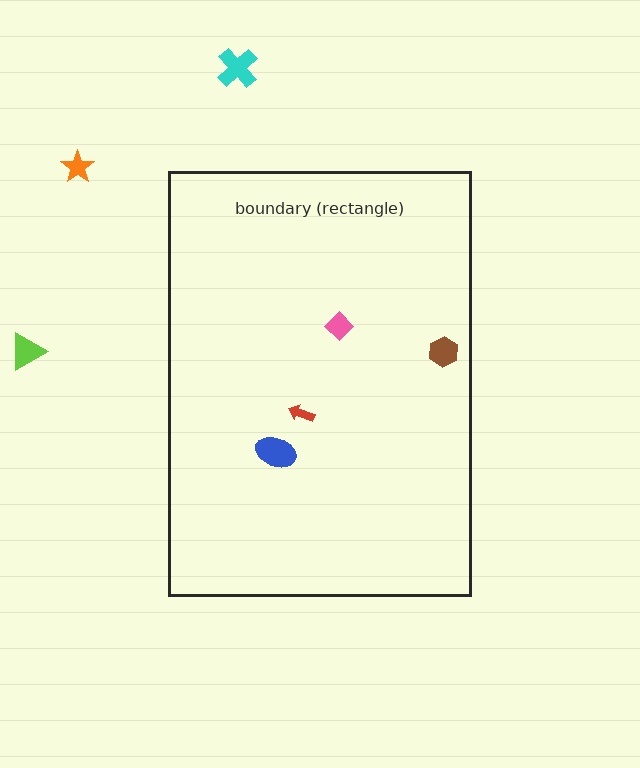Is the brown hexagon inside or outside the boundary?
Inside.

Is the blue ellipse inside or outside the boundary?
Inside.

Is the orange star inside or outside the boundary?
Outside.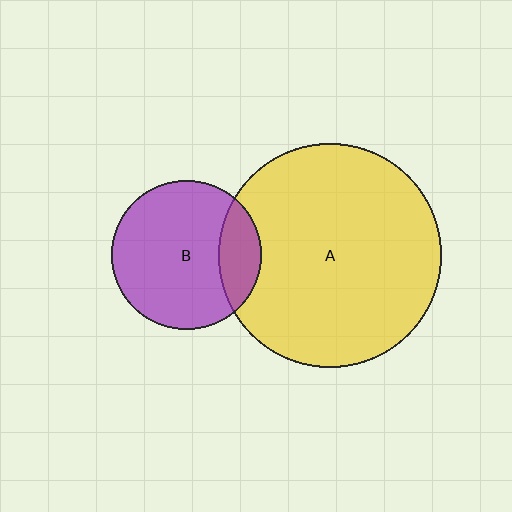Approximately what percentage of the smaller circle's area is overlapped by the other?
Approximately 20%.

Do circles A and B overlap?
Yes.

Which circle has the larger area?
Circle A (yellow).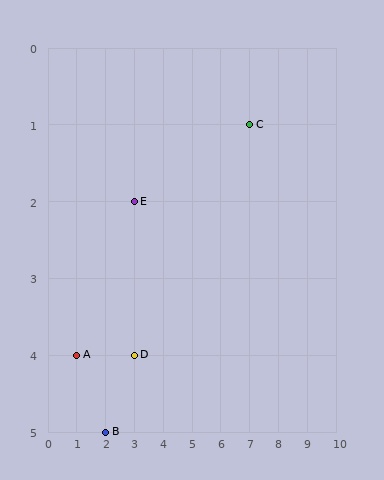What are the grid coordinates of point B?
Point B is at grid coordinates (2, 5).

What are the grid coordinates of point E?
Point E is at grid coordinates (3, 2).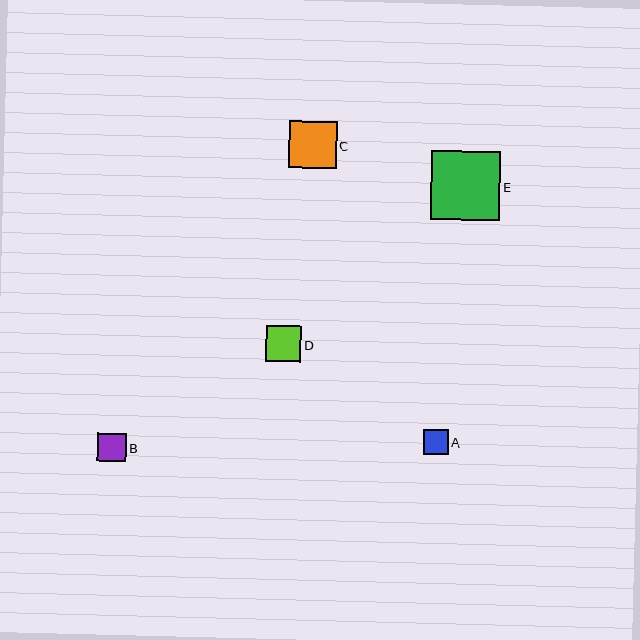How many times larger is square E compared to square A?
Square E is approximately 2.8 times the size of square A.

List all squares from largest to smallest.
From largest to smallest: E, C, D, B, A.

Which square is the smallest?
Square A is the smallest with a size of approximately 24 pixels.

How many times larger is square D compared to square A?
Square D is approximately 1.5 times the size of square A.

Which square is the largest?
Square E is the largest with a size of approximately 69 pixels.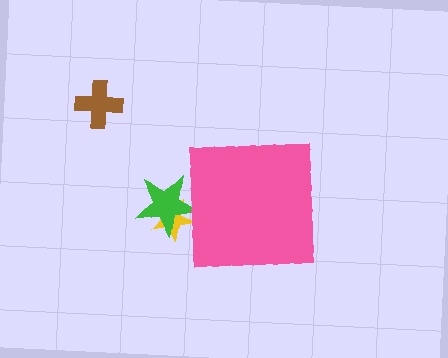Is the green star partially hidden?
Yes, the green star is partially hidden behind the pink square.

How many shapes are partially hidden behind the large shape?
2 shapes are partially hidden.